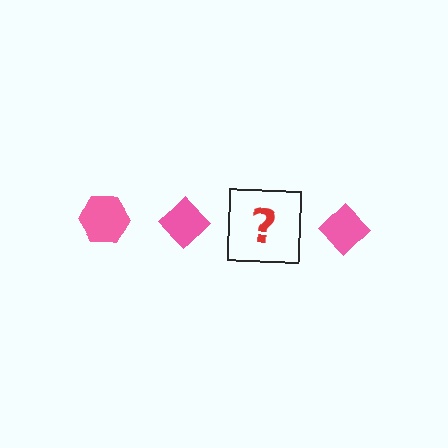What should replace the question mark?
The question mark should be replaced with a pink hexagon.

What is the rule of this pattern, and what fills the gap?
The rule is that the pattern cycles through hexagon, diamond shapes in pink. The gap should be filled with a pink hexagon.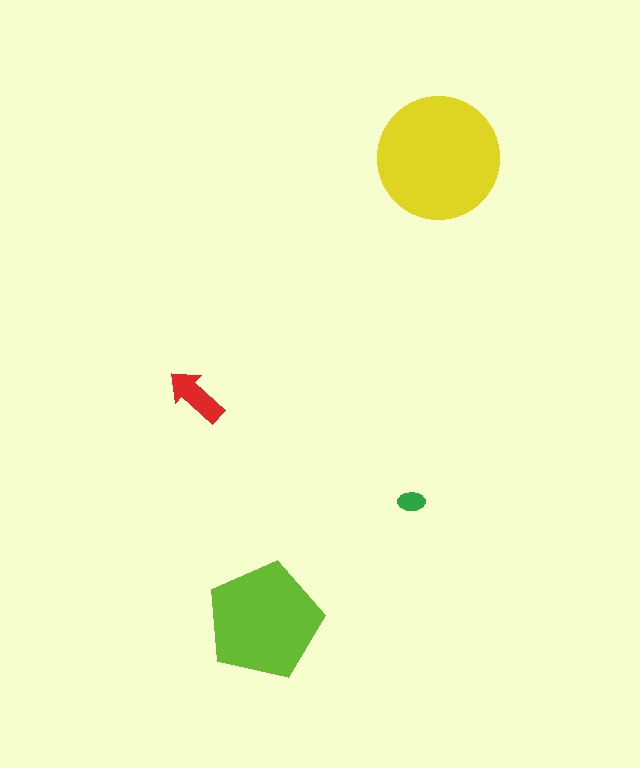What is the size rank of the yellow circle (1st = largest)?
1st.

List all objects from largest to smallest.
The yellow circle, the lime pentagon, the red arrow, the green ellipse.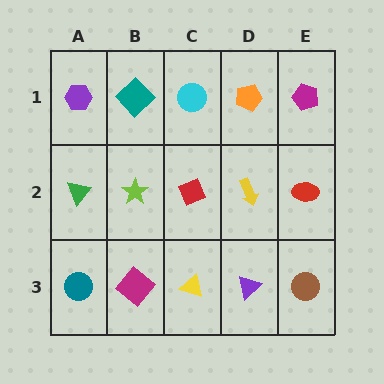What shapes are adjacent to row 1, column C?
A red diamond (row 2, column C), a teal diamond (row 1, column B), an orange pentagon (row 1, column D).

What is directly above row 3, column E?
A red ellipse.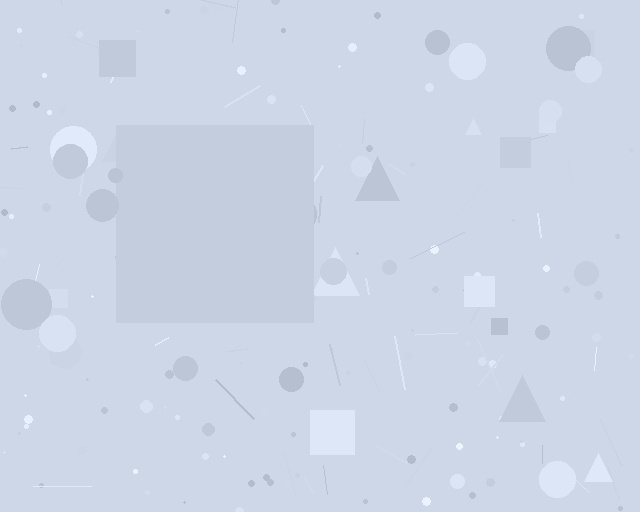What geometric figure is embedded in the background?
A square is embedded in the background.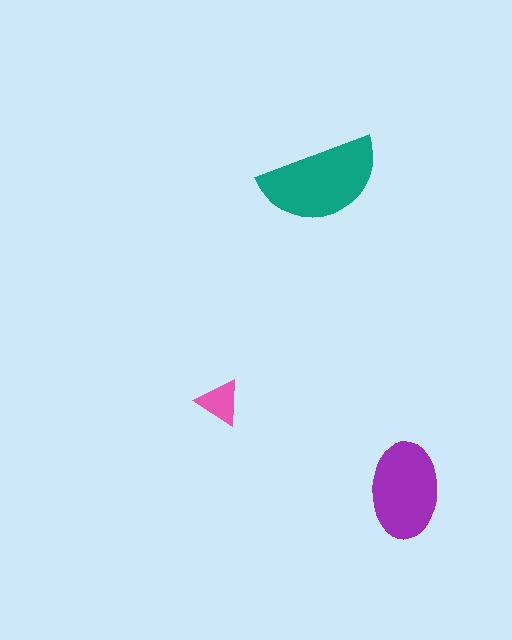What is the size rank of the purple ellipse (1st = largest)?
2nd.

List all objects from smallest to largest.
The pink triangle, the purple ellipse, the teal semicircle.